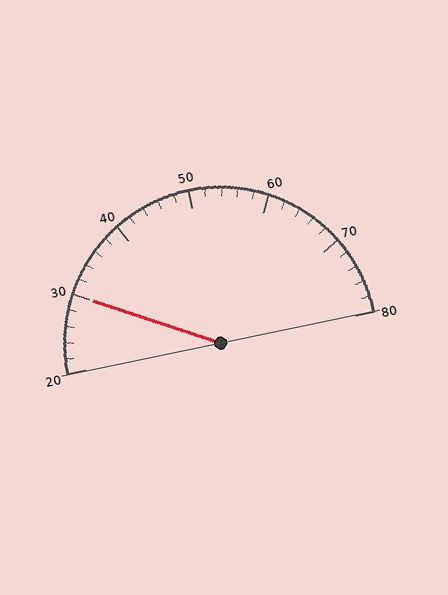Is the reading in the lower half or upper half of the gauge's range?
The reading is in the lower half of the range (20 to 80).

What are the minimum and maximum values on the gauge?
The gauge ranges from 20 to 80.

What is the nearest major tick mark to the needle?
The nearest major tick mark is 30.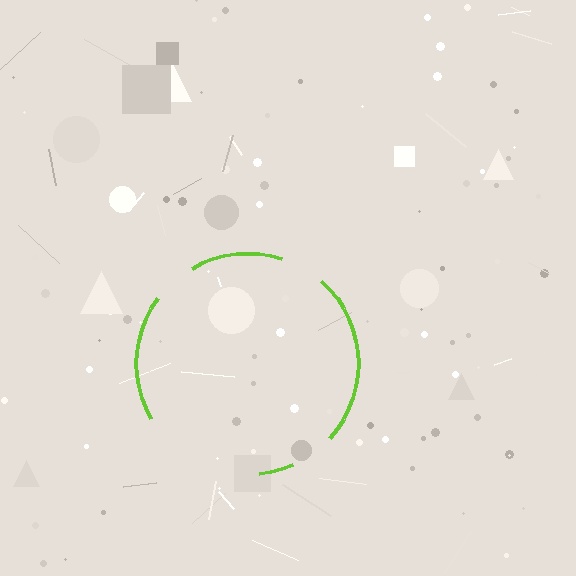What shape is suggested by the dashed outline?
The dashed outline suggests a circle.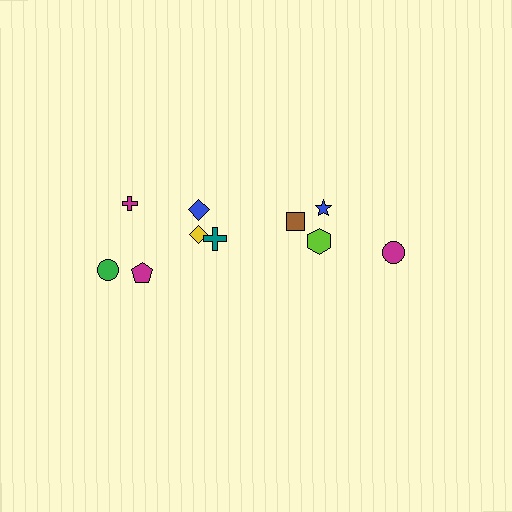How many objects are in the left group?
There are 6 objects.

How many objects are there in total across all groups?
There are 10 objects.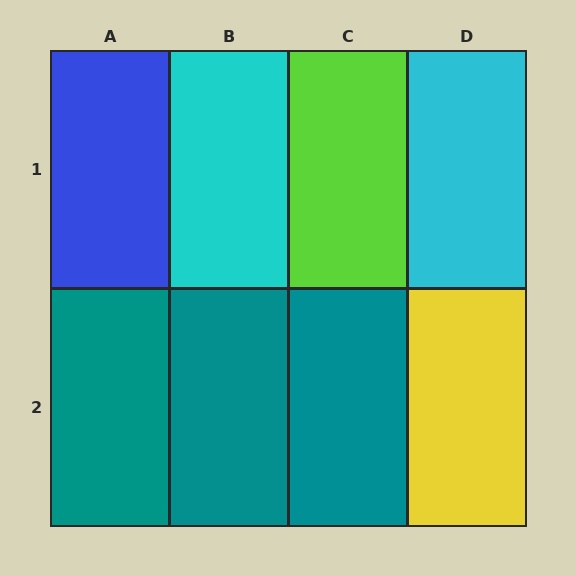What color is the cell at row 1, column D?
Cyan.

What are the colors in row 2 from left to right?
Teal, teal, teal, yellow.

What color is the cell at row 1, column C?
Lime.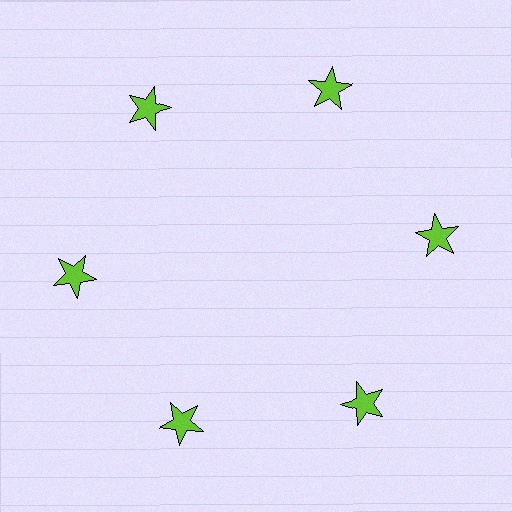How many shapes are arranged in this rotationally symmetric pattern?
There are 6 shapes, arranged in 6 groups of 1.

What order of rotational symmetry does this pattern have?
This pattern has 6-fold rotational symmetry.